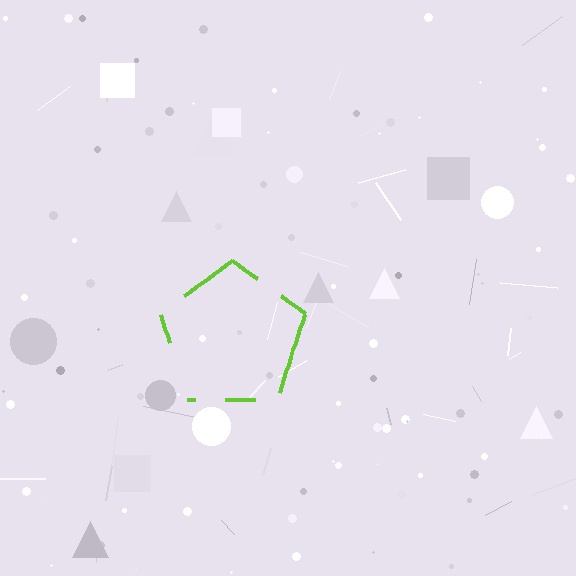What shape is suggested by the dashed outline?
The dashed outline suggests a pentagon.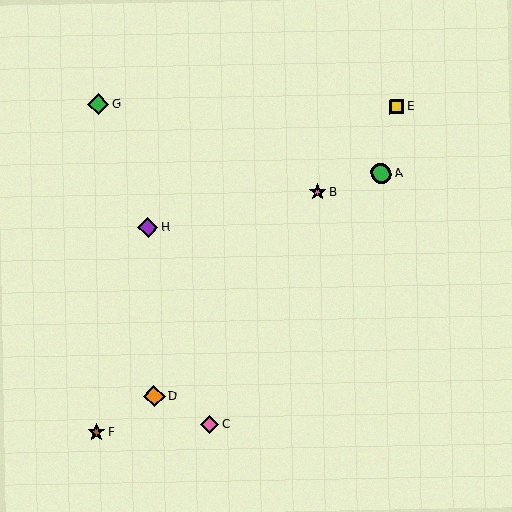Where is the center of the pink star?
The center of the pink star is at (317, 192).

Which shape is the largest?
The orange diamond (labeled D) is the largest.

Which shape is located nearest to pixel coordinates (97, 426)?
The brown star (labeled F) at (97, 432) is nearest to that location.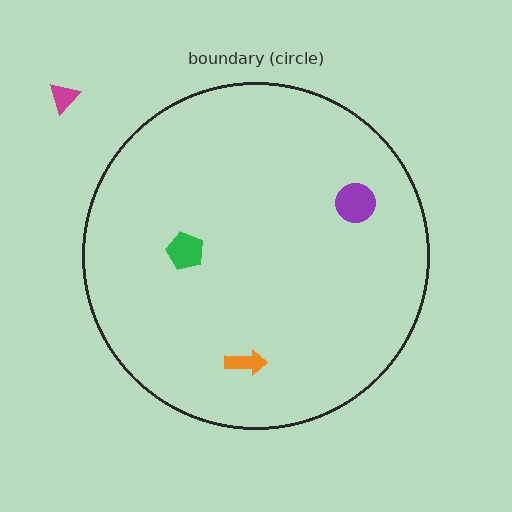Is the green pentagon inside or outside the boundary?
Inside.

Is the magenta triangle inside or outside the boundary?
Outside.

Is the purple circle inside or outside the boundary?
Inside.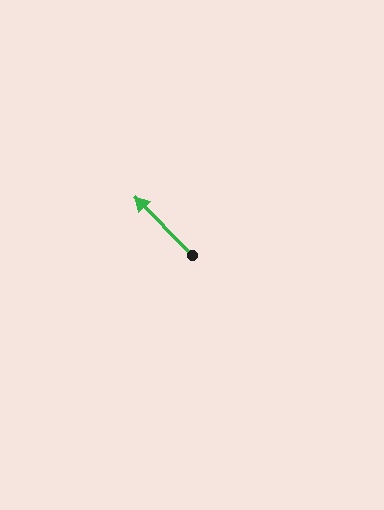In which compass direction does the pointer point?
Northwest.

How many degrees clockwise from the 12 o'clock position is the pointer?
Approximately 315 degrees.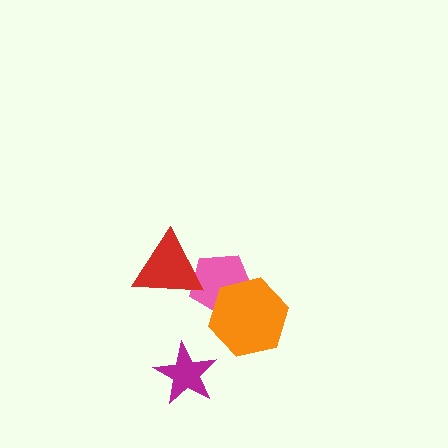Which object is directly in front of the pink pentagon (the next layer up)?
The orange hexagon is directly in front of the pink pentagon.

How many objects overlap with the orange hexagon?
1 object overlaps with the orange hexagon.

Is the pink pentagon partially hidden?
Yes, it is partially covered by another shape.